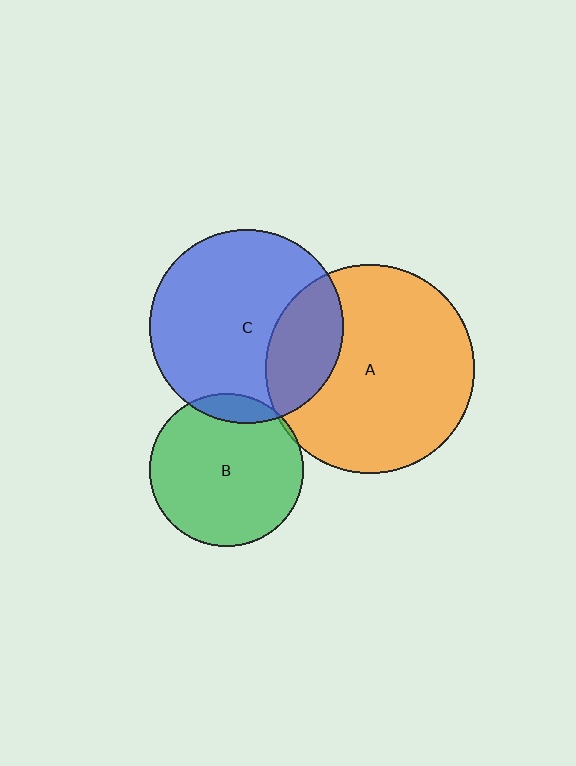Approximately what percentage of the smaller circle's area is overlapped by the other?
Approximately 10%.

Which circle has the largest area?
Circle A (orange).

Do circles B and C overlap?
Yes.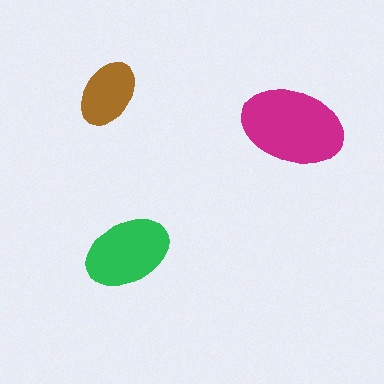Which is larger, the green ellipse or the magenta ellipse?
The magenta one.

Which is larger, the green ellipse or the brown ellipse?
The green one.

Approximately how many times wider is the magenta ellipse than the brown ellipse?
About 1.5 times wider.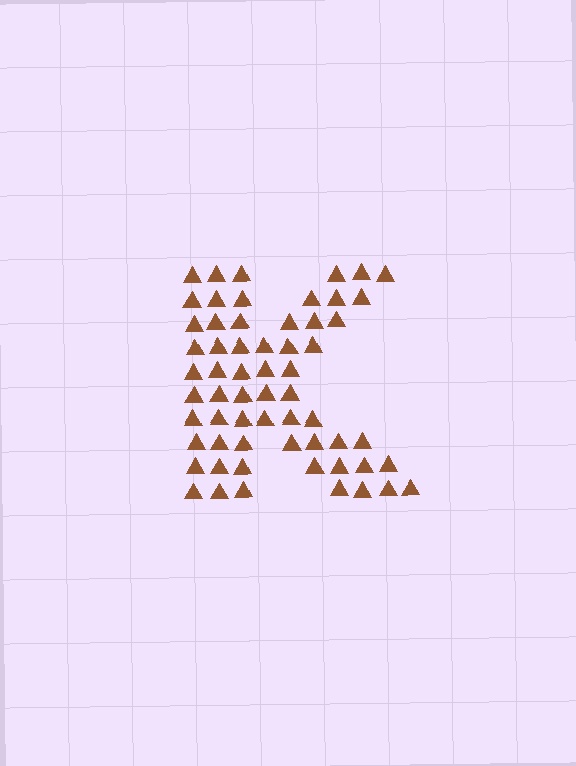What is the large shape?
The large shape is the letter K.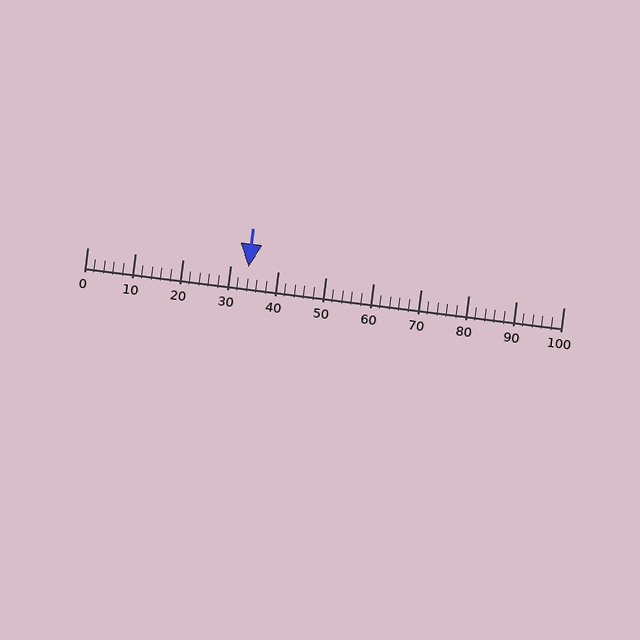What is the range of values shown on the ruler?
The ruler shows values from 0 to 100.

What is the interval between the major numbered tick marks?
The major tick marks are spaced 10 units apart.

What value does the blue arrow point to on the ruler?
The blue arrow points to approximately 34.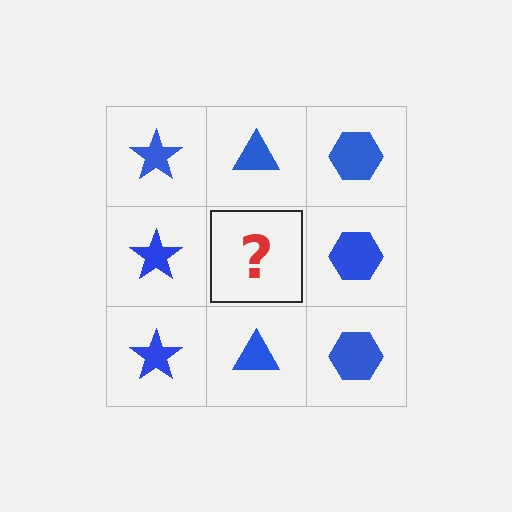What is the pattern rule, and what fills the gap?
The rule is that each column has a consistent shape. The gap should be filled with a blue triangle.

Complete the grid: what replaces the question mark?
The question mark should be replaced with a blue triangle.